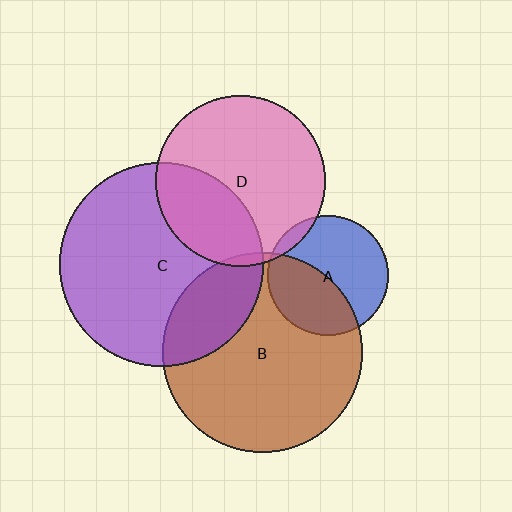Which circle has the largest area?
Circle C (purple).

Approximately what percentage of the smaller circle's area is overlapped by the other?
Approximately 25%.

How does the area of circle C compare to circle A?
Approximately 2.9 times.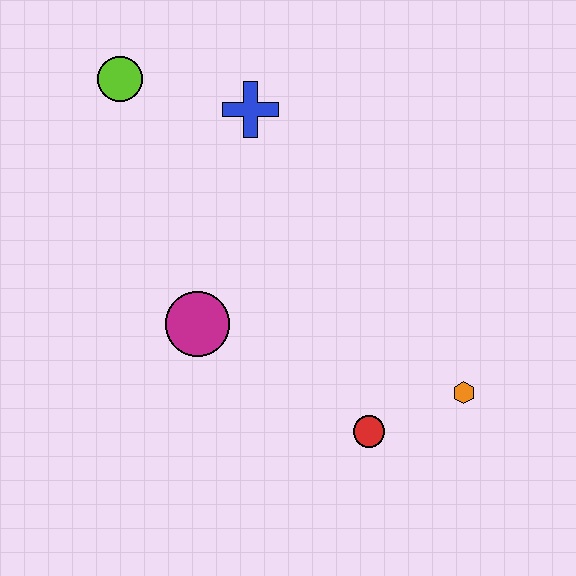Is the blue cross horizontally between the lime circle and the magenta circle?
No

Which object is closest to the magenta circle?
The red circle is closest to the magenta circle.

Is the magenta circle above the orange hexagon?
Yes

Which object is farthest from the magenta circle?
The orange hexagon is farthest from the magenta circle.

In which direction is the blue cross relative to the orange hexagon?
The blue cross is above the orange hexagon.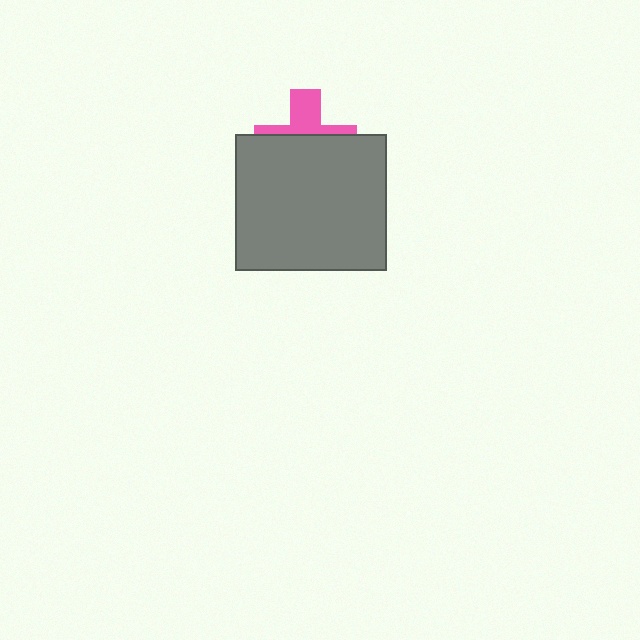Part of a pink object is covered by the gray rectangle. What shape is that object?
It is a cross.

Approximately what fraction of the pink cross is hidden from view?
Roughly 63% of the pink cross is hidden behind the gray rectangle.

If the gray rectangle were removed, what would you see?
You would see the complete pink cross.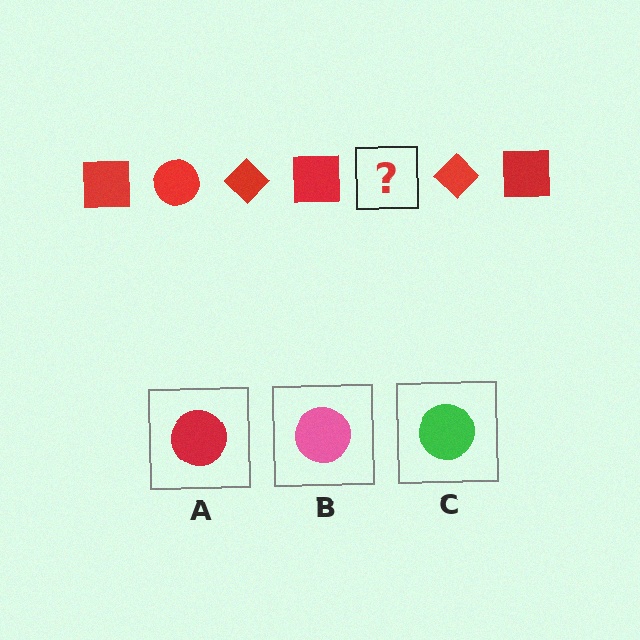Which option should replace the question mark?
Option A.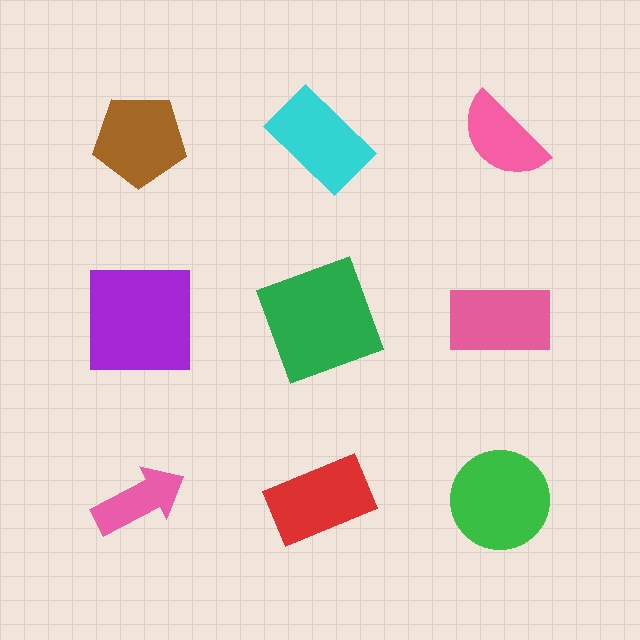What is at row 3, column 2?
A red rectangle.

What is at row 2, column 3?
A pink rectangle.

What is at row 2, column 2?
A green square.